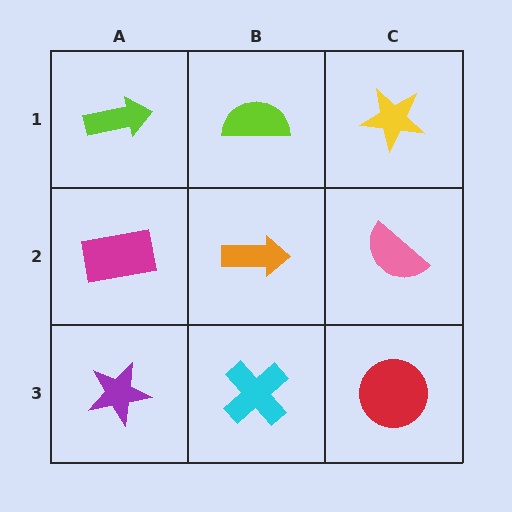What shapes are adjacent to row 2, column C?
A yellow star (row 1, column C), a red circle (row 3, column C), an orange arrow (row 2, column B).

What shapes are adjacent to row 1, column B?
An orange arrow (row 2, column B), a lime arrow (row 1, column A), a yellow star (row 1, column C).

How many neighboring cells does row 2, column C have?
3.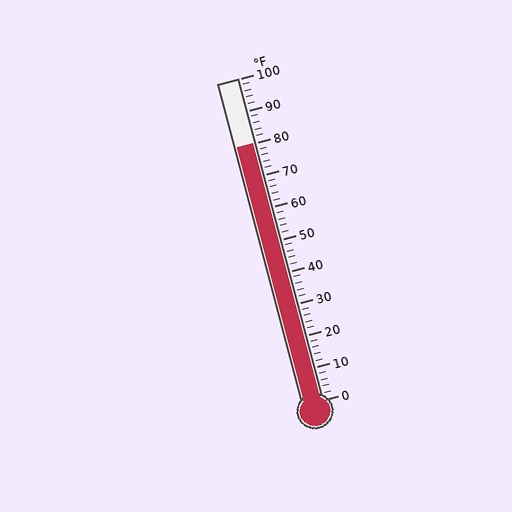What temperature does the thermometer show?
The thermometer shows approximately 80°F.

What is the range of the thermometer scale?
The thermometer scale ranges from 0°F to 100°F.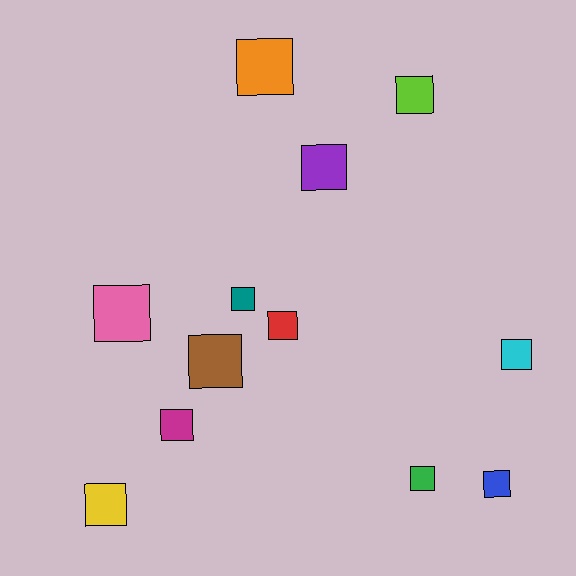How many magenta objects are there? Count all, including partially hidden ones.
There is 1 magenta object.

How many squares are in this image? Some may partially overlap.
There are 12 squares.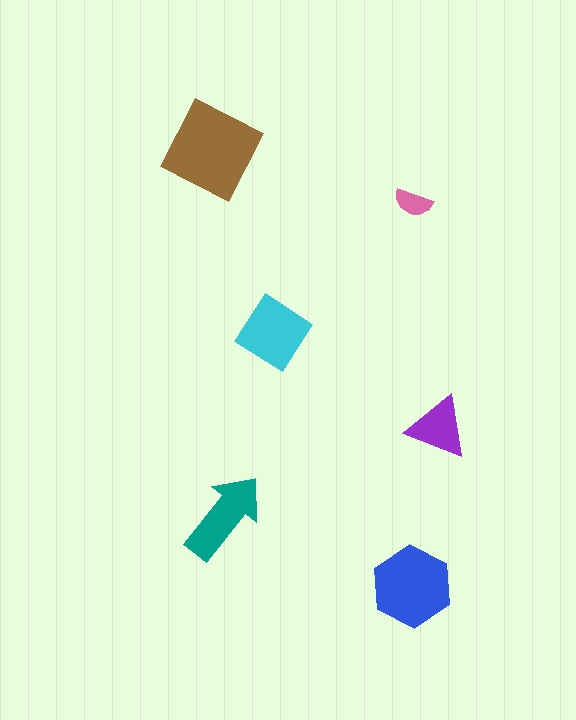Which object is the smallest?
The pink semicircle.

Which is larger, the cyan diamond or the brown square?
The brown square.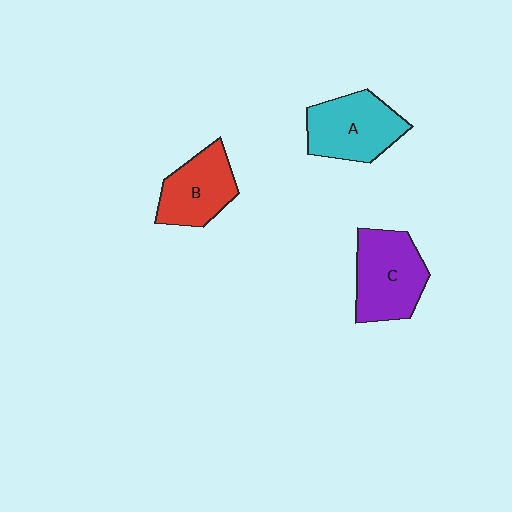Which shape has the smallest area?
Shape B (red).